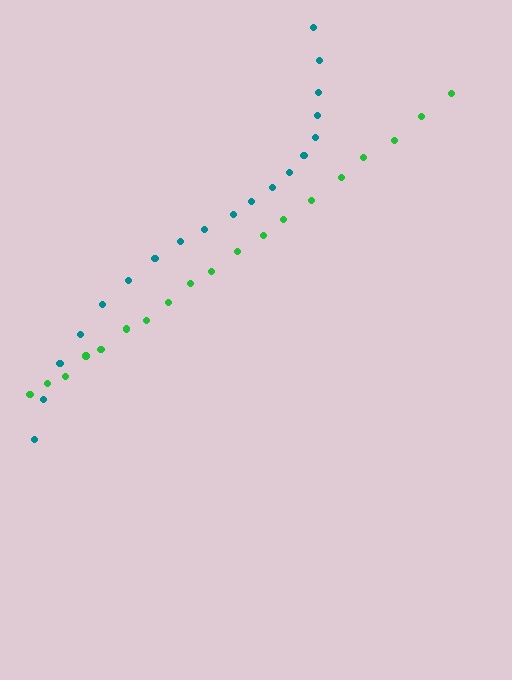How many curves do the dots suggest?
There are 2 distinct paths.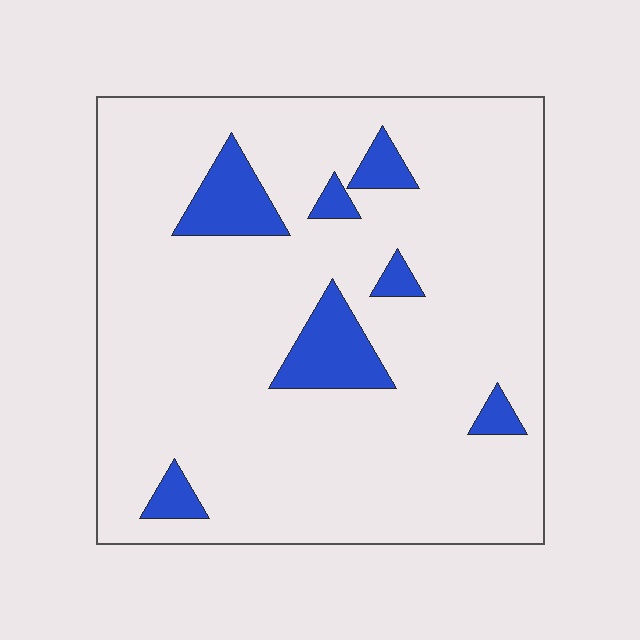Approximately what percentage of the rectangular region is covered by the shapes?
Approximately 10%.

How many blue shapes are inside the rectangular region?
7.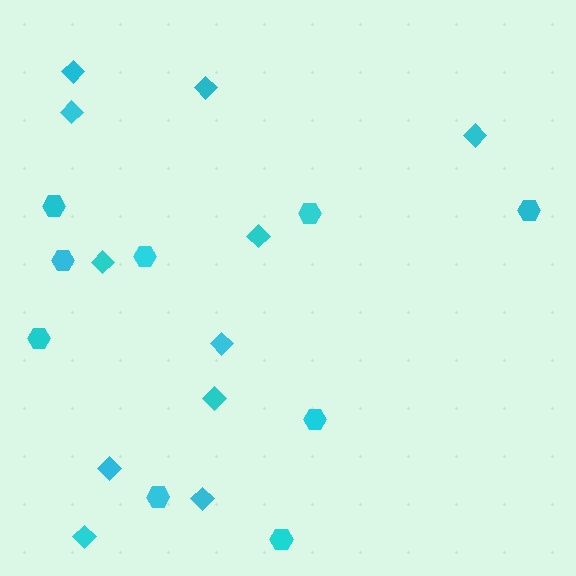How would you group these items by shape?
There are 2 groups: one group of diamonds (11) and one group of hexagons (9).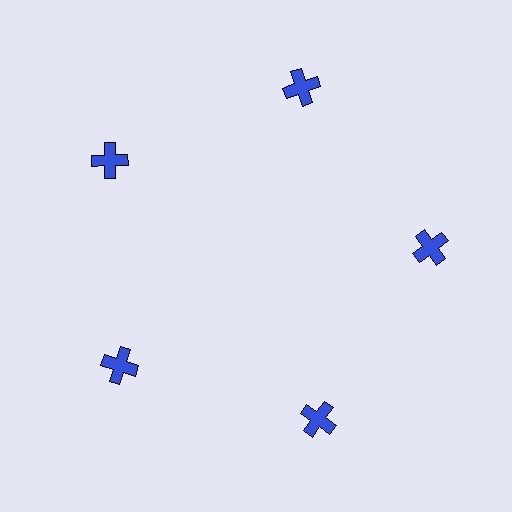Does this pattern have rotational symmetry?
Yes, this pattern has 5-fold rotational symmetry. It looks the same after rotating 72 degrees around the center.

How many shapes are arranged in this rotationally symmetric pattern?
There are 5 shapes, arranged in 5 groups of 1.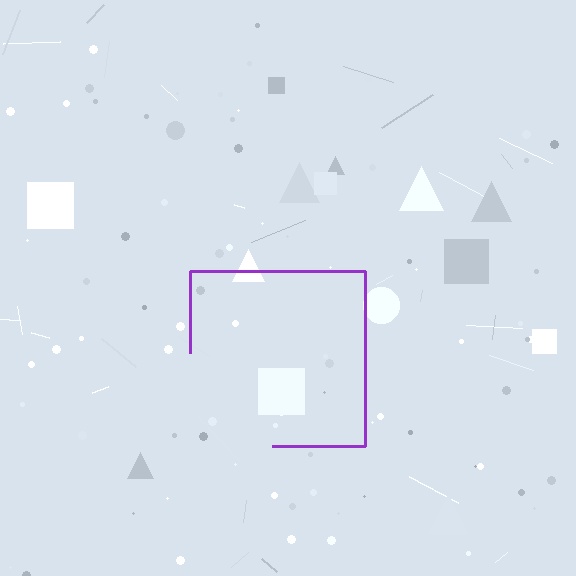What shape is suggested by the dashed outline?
The dashed outline suggests a square.